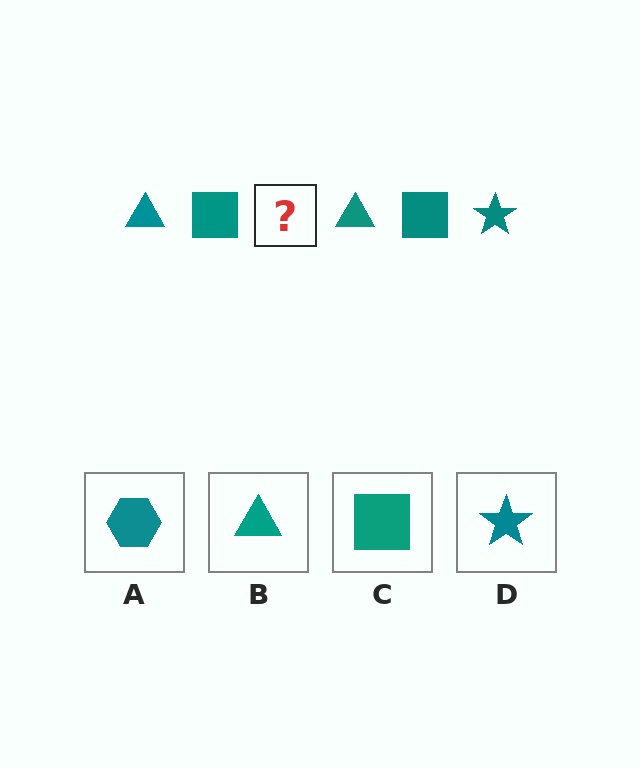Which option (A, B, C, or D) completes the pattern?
D.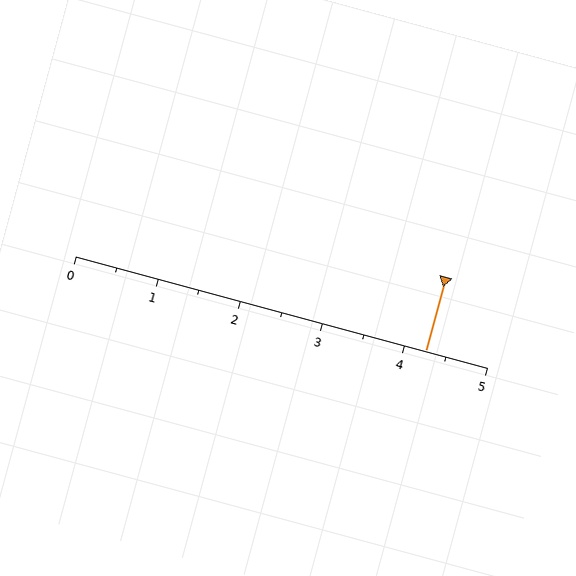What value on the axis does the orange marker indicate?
The marker indicates approximately 4.2.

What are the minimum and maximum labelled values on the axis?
The axis runs from 0 to 5.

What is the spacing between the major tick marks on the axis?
The major ticks are spaced 1 apart.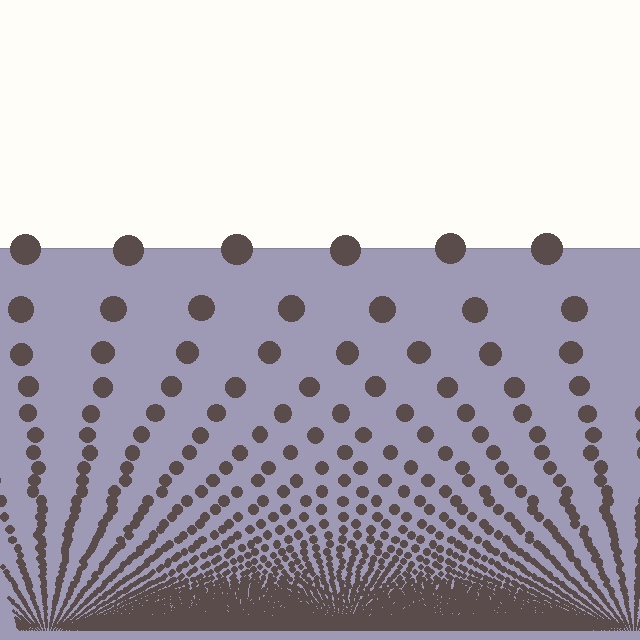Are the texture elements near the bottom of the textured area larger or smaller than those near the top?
Smaller. The gradient is inverted — elements near the bottom are smaller and denser.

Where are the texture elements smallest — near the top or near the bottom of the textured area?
Near the bottom.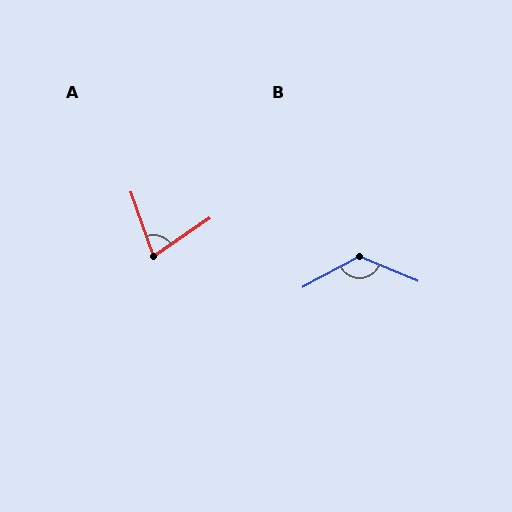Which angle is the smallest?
A, at approximately 75 degrees.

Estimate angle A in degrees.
Approximately 75 degrees.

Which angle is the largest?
B, at approximately 129 degrees.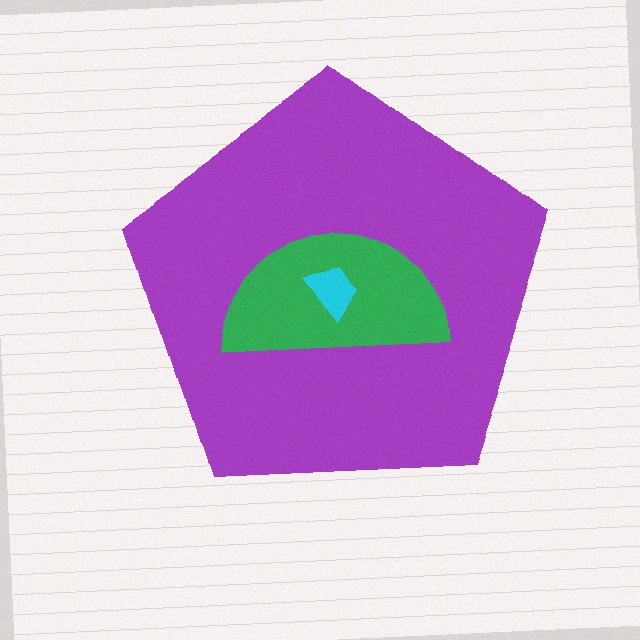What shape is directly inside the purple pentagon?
The green semicircle.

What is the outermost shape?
The purple pentagon.